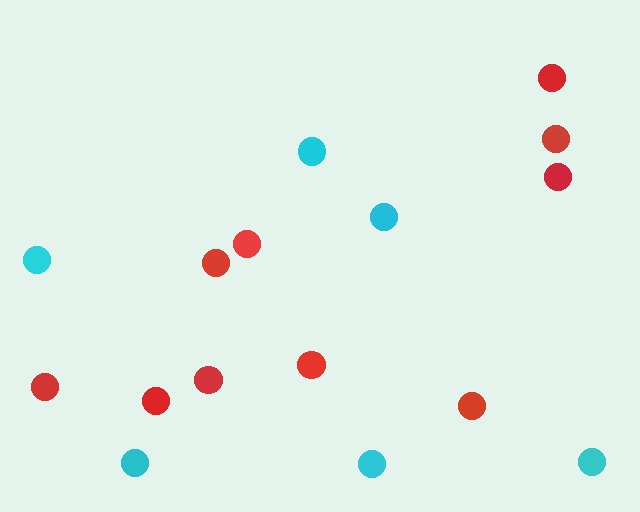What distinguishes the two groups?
There are 2 groups: one group of cyan circles (6) and one group of red circles (10).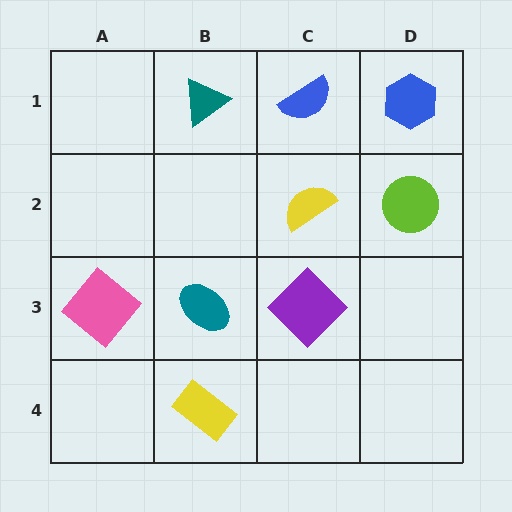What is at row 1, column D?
A blue hexagon.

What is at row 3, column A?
A pink diamond.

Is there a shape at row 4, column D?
No, that cell is empty.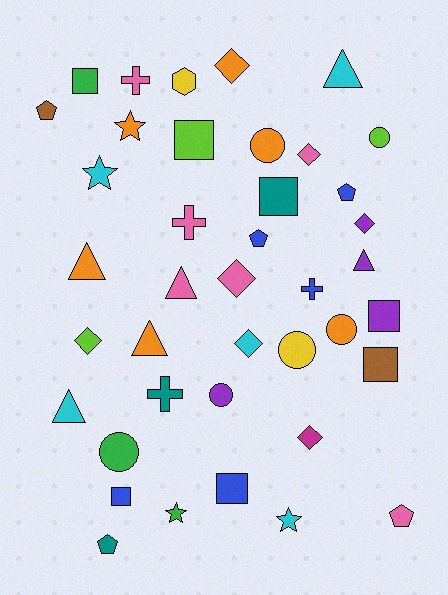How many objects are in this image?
There are 40 objects.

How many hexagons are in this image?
There is 1 hexagon.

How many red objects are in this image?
There are no red objects.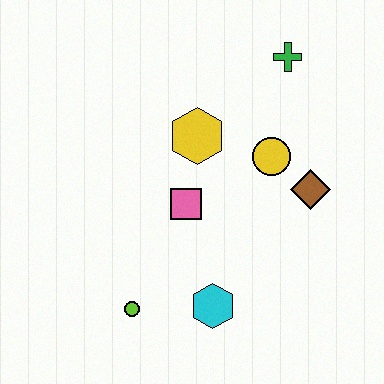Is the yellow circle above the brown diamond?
Yes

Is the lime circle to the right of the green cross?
No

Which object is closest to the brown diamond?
The yellow circle is closest to the brown diamond.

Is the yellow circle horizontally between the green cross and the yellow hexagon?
Yes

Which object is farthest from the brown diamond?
The lime circle is farthest from the brown diamond.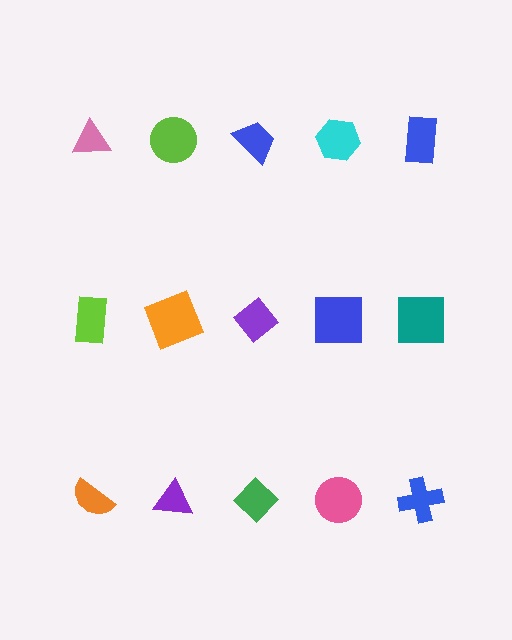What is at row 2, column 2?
An orange square.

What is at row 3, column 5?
A blue cross.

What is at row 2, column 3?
A purple diamond.